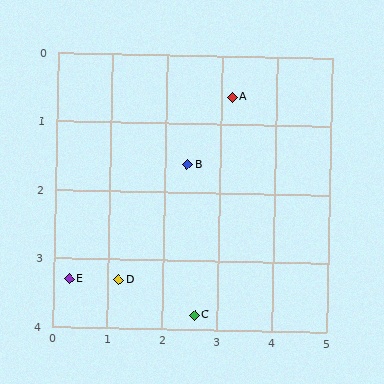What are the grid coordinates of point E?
Point E is at approximately (0.3, 3.3).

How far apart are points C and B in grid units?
Points C and B are about 2.2 grid units apart.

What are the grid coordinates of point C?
Point C is at approximately (2.6, 3.8).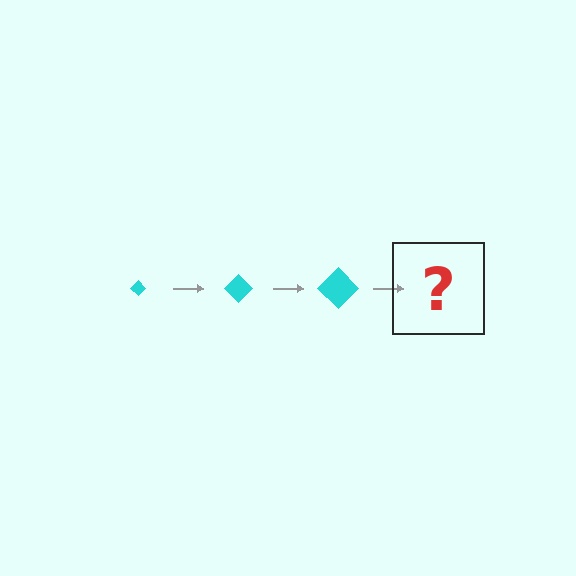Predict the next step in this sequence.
The next step is a cyan diamond, larger than the previous one.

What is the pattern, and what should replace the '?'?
The pattern is that the diamond gets progressively larger each step. The '?' should be a cyan diamond, larger than the previous one.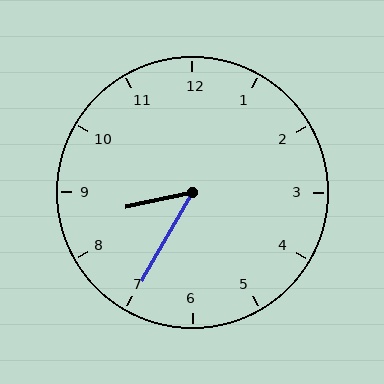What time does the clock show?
8:35.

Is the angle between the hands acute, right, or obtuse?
It is acute.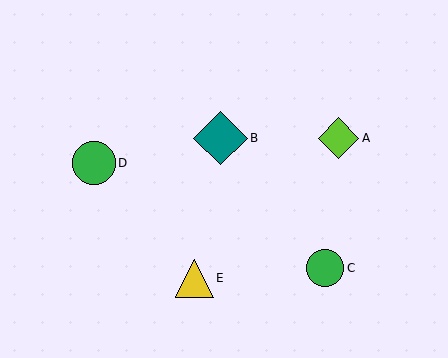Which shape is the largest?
The teal diamond (labeled B) is the largest.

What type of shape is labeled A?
Shape A is a lime diamond.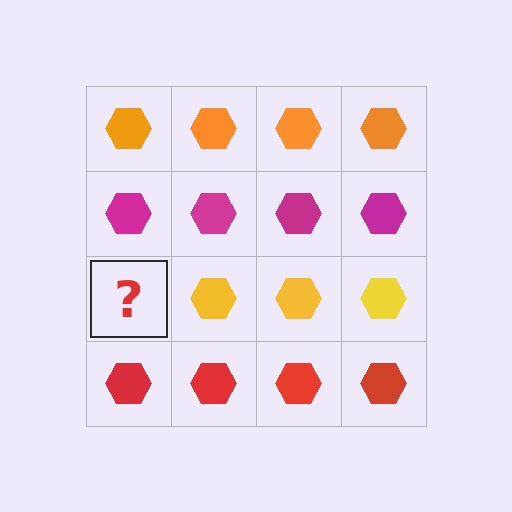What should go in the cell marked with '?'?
The missing cell should contain a yellow hexagon.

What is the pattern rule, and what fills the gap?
The rule is that each row has a consistent color. The gap should be filled with a yellow hexagon.